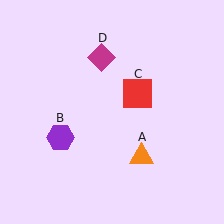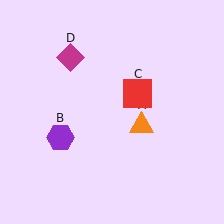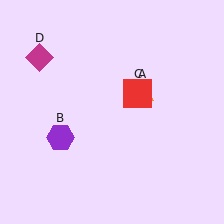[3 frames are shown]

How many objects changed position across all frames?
2 objects changed position: orange triangle (object A), magenta diamond (object D).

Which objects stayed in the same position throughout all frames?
Purple hexagon (object B) and red square (object C) remained stationary.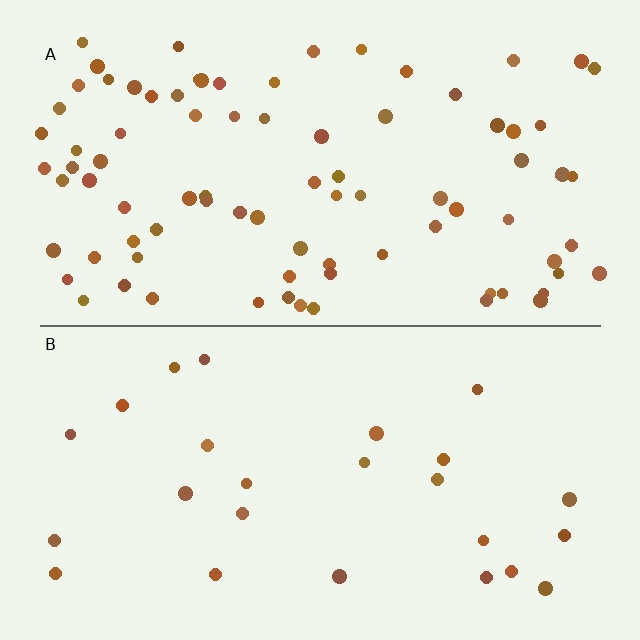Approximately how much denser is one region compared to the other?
Approximately 3.4× — region A over region B.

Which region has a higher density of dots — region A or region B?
A (the top).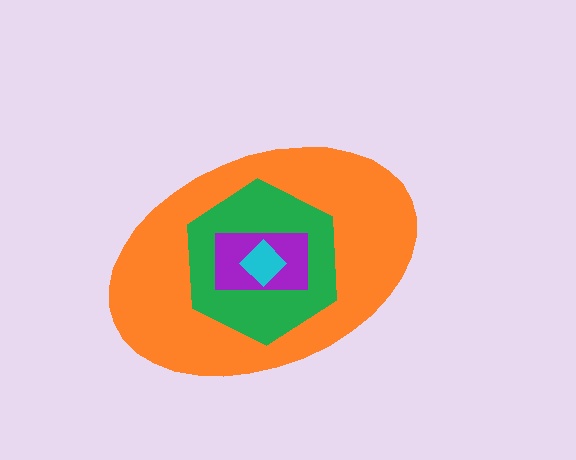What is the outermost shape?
The orange ellipse.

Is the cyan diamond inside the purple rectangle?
Yes.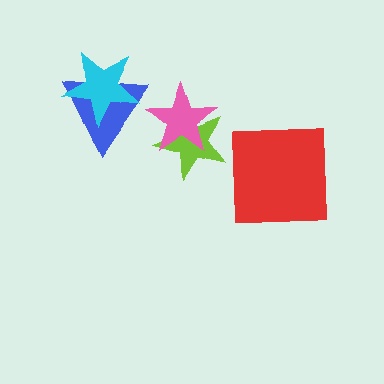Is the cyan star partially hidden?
No, no other shape covers it.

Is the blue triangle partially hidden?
Yes, it is partially covered by another shape.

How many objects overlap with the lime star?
1 object overlaps with the lime star.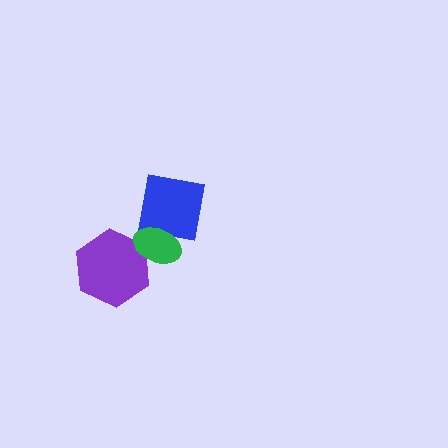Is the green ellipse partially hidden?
No, no other shape covers it.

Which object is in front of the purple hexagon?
The green ellipse is in front of the purple hexagon.